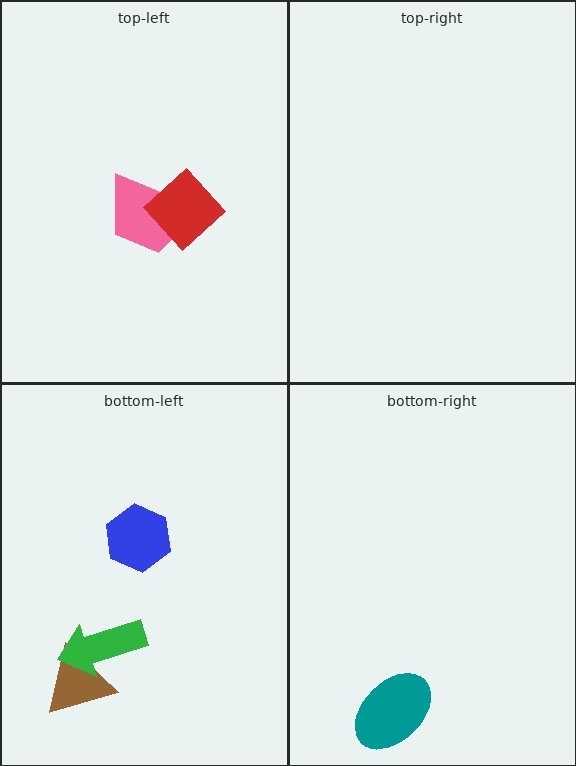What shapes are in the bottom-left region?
The blue hexagon, the brown triangle, the green arrow.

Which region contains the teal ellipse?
The bottom-right region.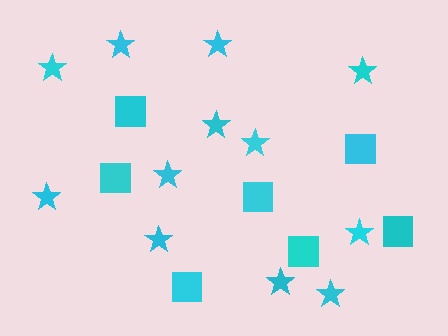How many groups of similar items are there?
There are 2 groups: one group of stars (12) and one group of squares (7).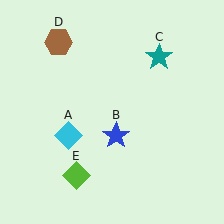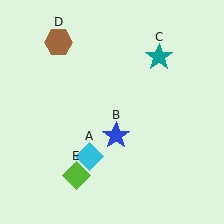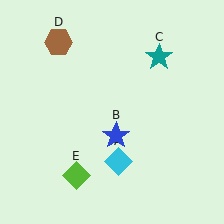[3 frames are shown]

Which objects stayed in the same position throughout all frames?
Blue star (object B) and teal star (object C) and brown hexagon (object D) and lime diamond (object E) remained stationary.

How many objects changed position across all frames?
1 object changed position: cyan diamond (object A).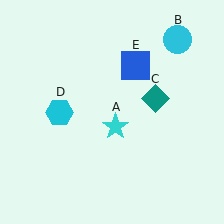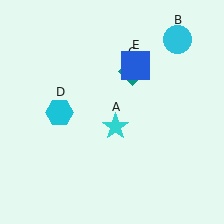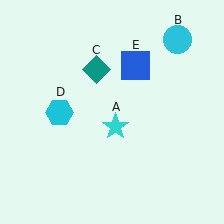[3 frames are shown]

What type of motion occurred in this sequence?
The teal diamond (object C) rotated counterclockwise around the center of the scene.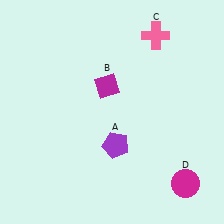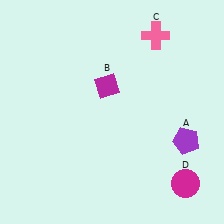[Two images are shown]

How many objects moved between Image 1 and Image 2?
1 object moved between the two images.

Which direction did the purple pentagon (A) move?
The purple pentagon (A) moved right.